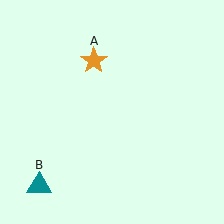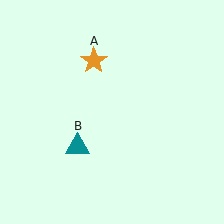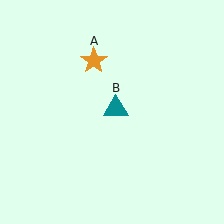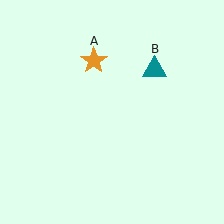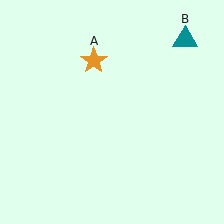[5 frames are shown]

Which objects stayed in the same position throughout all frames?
Orange star (object A) remained stationary.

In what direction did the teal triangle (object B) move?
The teal triangle (object B) moved up and to the right.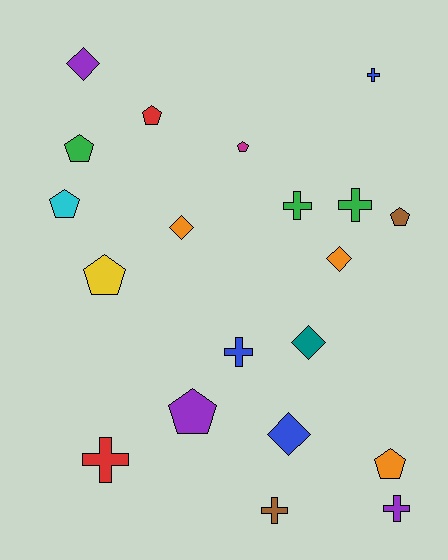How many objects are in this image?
There are 20 objects.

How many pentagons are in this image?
There are 8 pentagons.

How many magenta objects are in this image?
There is 1 magenta object.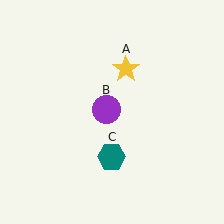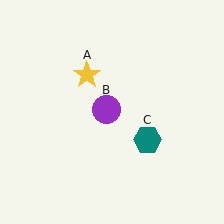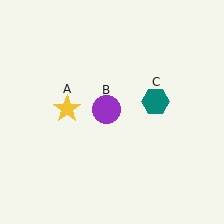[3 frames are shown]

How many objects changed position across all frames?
2 objects changed position: yellow star (object A), teal hexagon (object C).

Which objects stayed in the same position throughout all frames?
Purple circle (object B) remained stationary.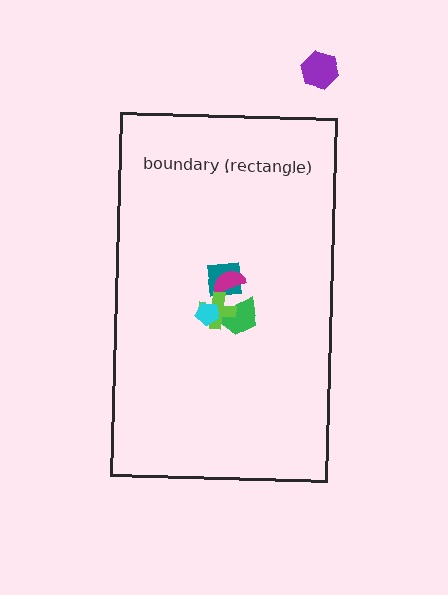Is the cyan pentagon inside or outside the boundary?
Inside.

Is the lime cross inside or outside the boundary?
Inside.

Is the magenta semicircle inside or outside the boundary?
Inside.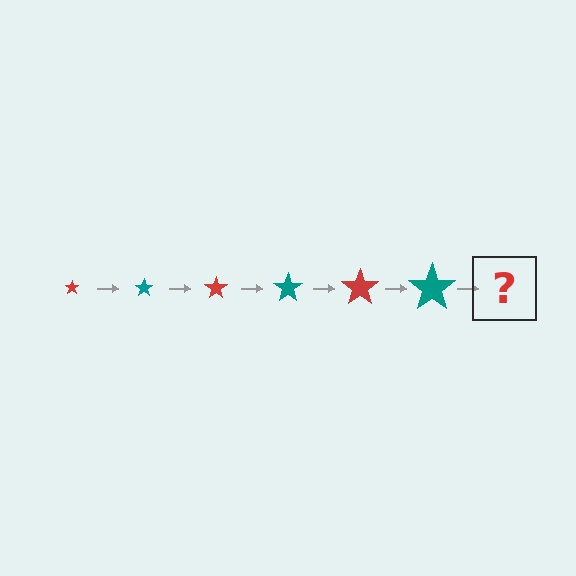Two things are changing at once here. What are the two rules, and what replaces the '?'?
The two rules are that the star grows larger each step and the color cycles through red and teal. The '?' should be a red star, larger than the previous one.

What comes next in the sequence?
The next element should be a red star, larger than the previous one.